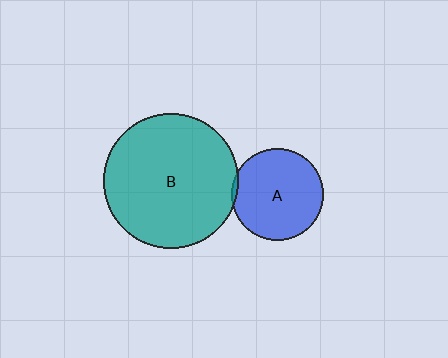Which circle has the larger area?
Circle B (teal).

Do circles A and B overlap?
Yes.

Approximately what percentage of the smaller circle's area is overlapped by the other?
Approximately 5%.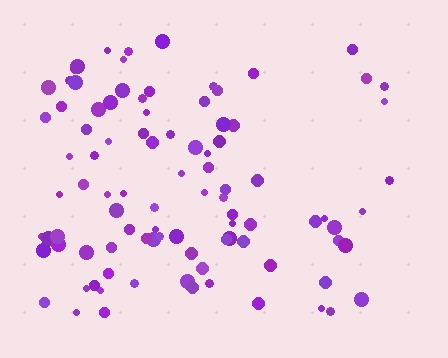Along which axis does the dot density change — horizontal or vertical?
Horizontal.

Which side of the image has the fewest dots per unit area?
The right.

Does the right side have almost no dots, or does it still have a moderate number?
Still a moderate number, just noticeably fewer than the left.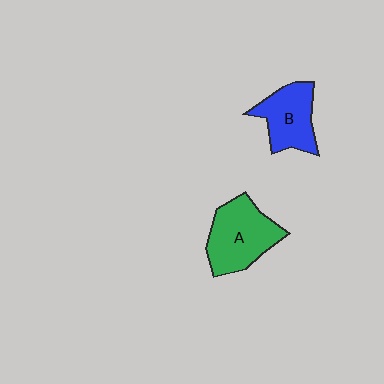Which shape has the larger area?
Shape A (green).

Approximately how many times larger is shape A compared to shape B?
Approximately 1.3 times.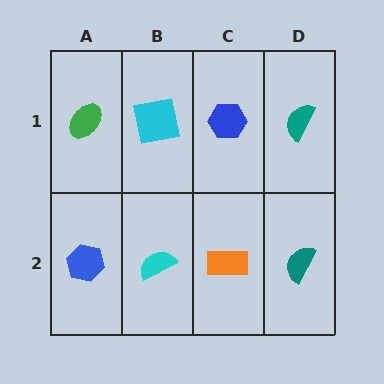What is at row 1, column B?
A cyan square.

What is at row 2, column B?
A cyan semicircle.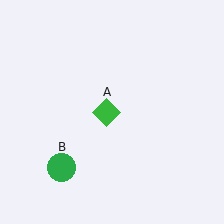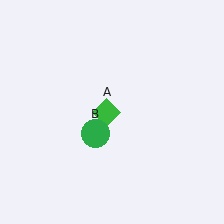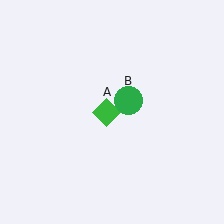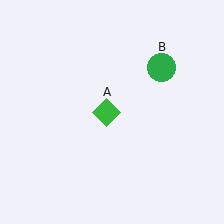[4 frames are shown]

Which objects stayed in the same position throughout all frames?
Green diamond (object A) remained stationary.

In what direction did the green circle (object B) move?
The green circle (object B) moved up and to the right.